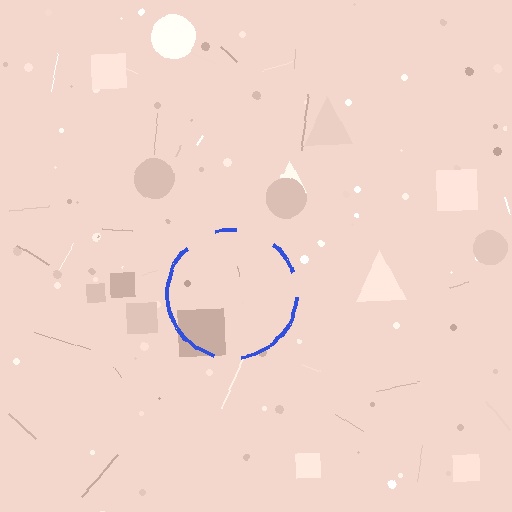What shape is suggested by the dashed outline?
The dashed outline suggests a circle.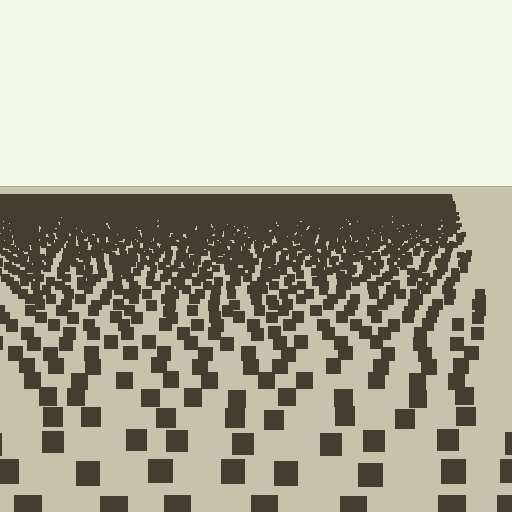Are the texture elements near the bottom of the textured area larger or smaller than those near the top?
Larger. Near the bottom, elements are closer to the viewer and appear at a bigger on-screen size.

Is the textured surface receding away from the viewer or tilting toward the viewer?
The surface is receding away from the viewer. Texture elements get smaller and denser toward the top.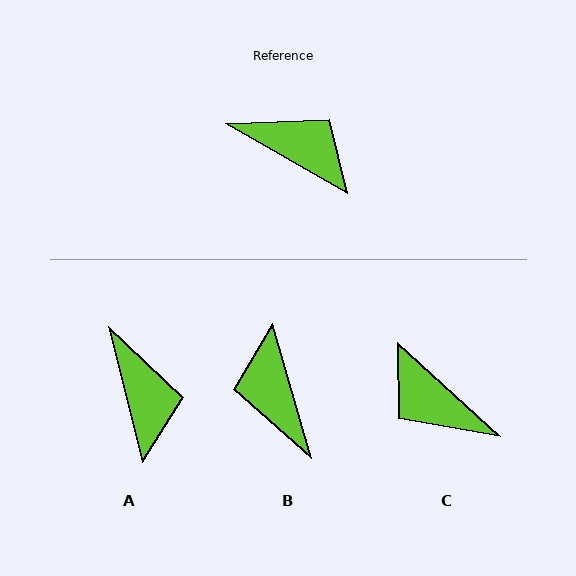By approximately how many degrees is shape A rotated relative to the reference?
Approximately 46 degrees clockwise.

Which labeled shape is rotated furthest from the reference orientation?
C, about 168 degrees away.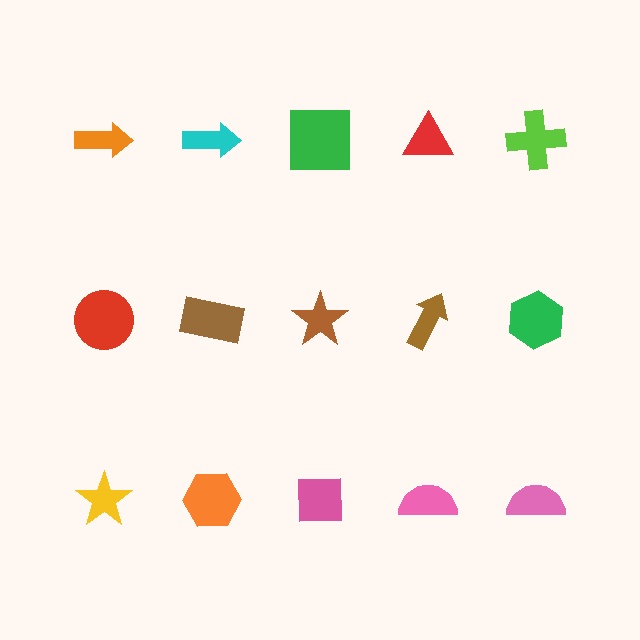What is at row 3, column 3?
A pink square.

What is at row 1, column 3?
A green square.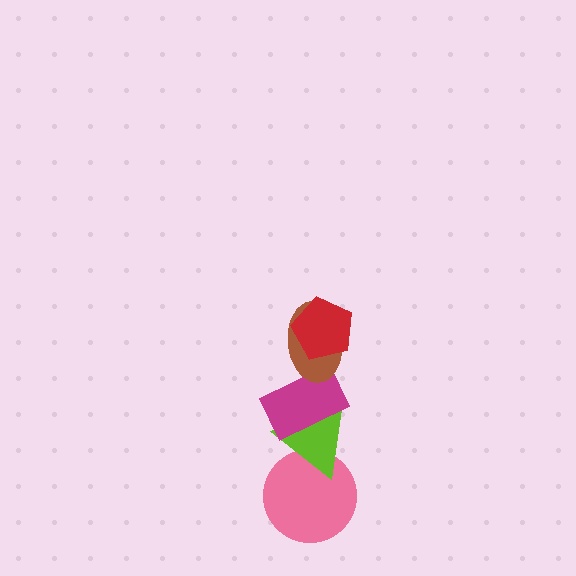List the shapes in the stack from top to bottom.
From top to bottom: the red pentagon, the brown ellipse, the magenta rectangle, the lime triangle, the pink circle.